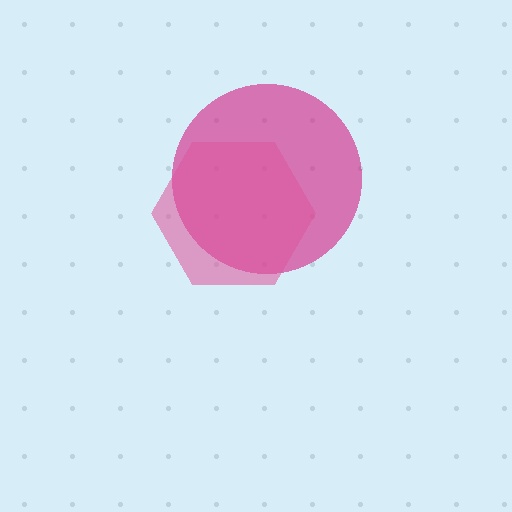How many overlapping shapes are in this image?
There are 2 overlapping shapes in the image.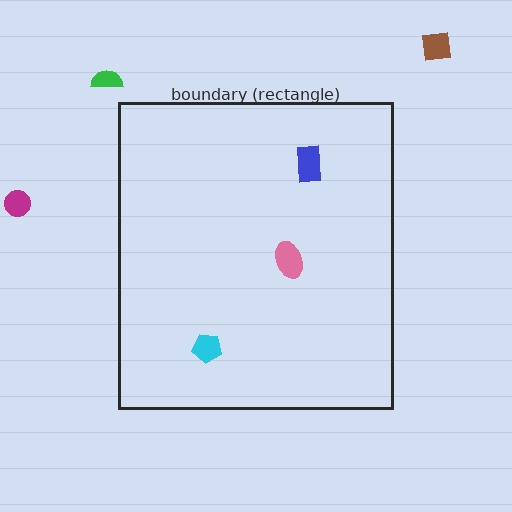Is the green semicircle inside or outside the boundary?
Outside.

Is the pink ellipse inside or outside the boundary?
Inside.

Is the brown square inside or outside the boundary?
Outside.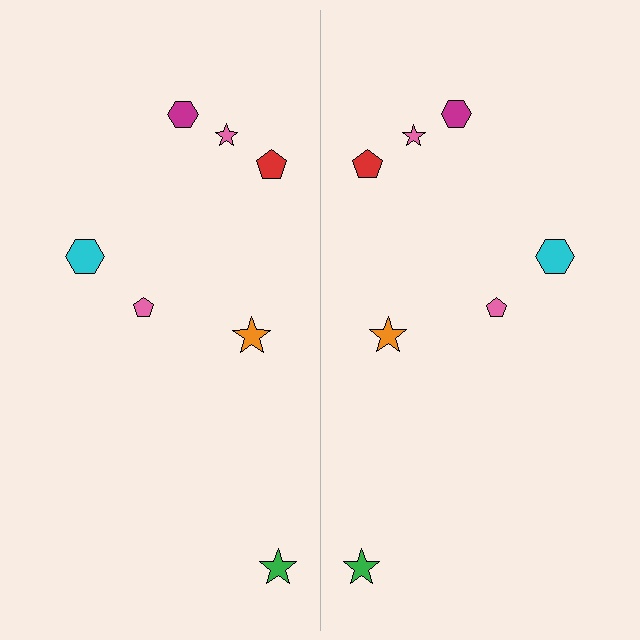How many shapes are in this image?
There are 14 shapes in this image.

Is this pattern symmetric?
Yes, this pattern has bilateral (reflection) symmetry.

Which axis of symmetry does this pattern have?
The pattern has a vertical axis of symmetry running through the center of the image.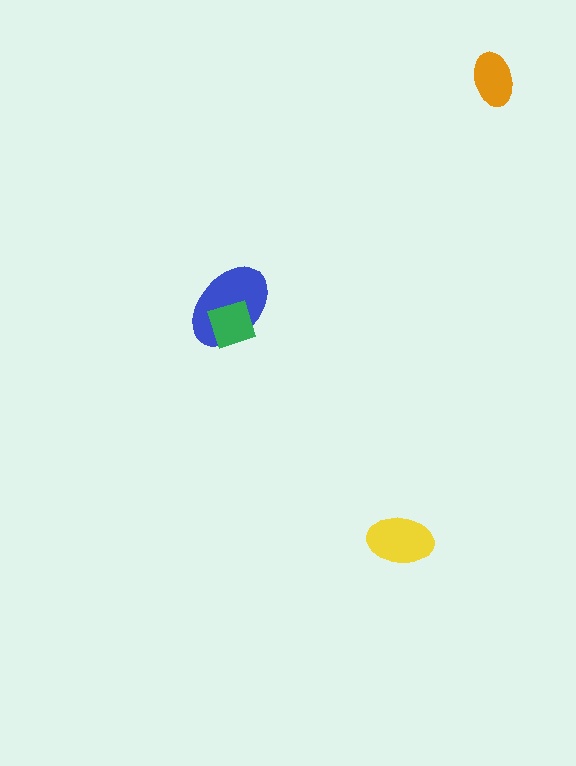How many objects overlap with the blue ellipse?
1 object overlaps with the blue ellipse.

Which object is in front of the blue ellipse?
The green diamond is in front of the blue ellipse.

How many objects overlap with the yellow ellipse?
0 objects overlap with the yellow ellipse.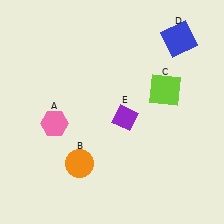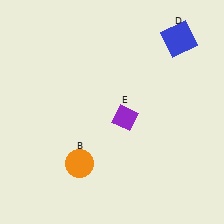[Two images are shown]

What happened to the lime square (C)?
The lime square (C) was removed in Image 2. It was in the top-right area of Image 1.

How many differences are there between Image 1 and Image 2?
There are 2 differences between the two images.